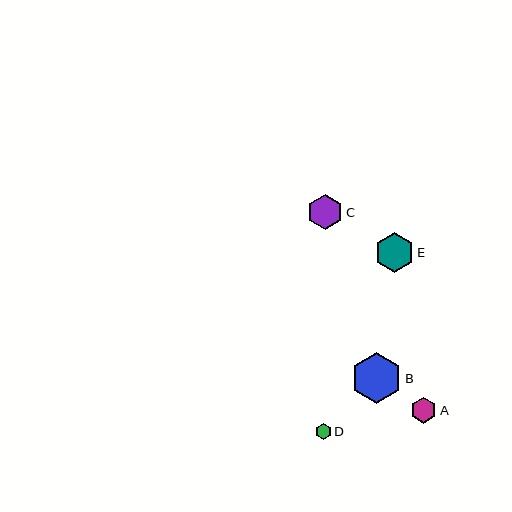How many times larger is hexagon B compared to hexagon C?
Hexagon B is approximately 1.4 times the size of hexagon C.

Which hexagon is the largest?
Hexagon B is the largest with a size of approximately 51 pixels.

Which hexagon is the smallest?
Hexagon D is the smallest with a size of approximately 16 pixels.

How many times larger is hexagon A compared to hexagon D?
Hexagon A is approximately 1.6 times the size of hexagon D.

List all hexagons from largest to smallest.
From largest to smallest: B, E, C, A, D.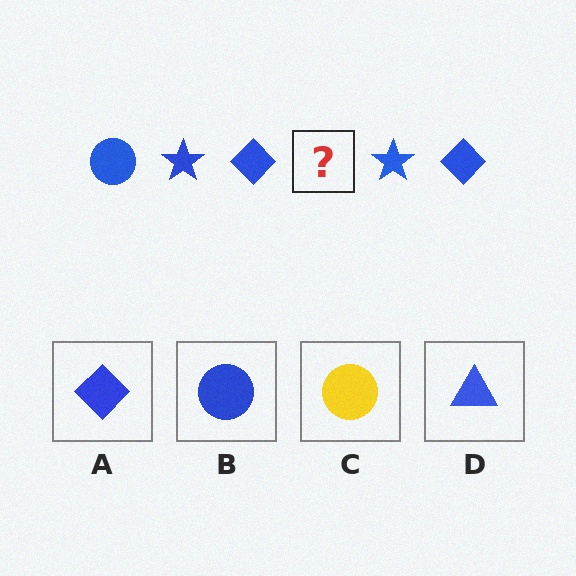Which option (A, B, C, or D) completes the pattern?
B.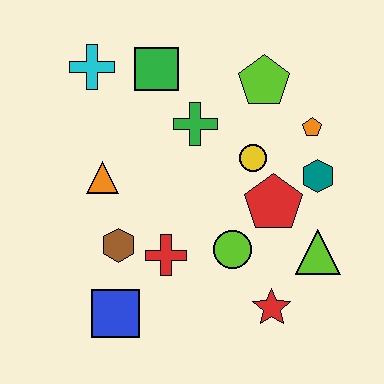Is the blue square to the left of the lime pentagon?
Yes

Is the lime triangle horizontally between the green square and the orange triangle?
No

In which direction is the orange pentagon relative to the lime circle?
The orange pentagon is above the lime circle.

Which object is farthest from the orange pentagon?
The blue square is farthest from the orange pentagon.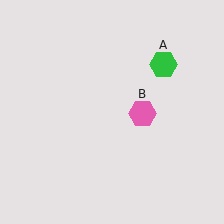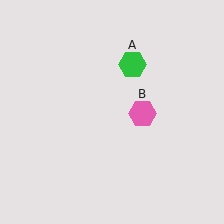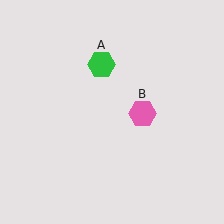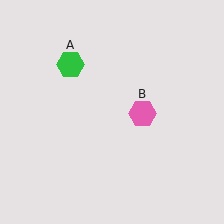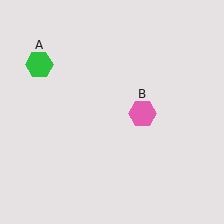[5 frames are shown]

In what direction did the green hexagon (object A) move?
The green hexagon (object A) moved left.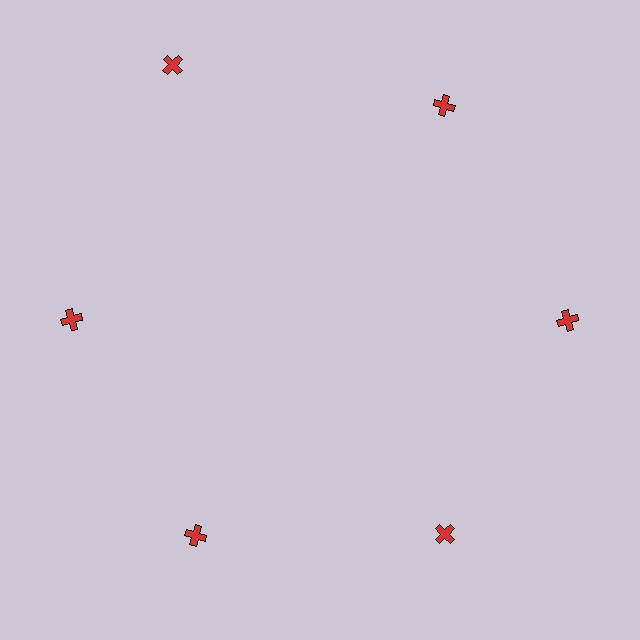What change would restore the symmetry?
The symmetry would be restored by moving it inward, back onto the ring so that all 6 crosses sit at equal angles and equal distance from the center.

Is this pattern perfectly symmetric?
No. The 6 red crosses are arranged in a ring, but one element near the 11 o'clock position is pushed outward from the center, breaking the 6-fold rotational symmetry.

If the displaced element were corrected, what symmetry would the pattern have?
It would have 6-fold rotational symmetry — the pattern would map onto itself every 60 degrees.